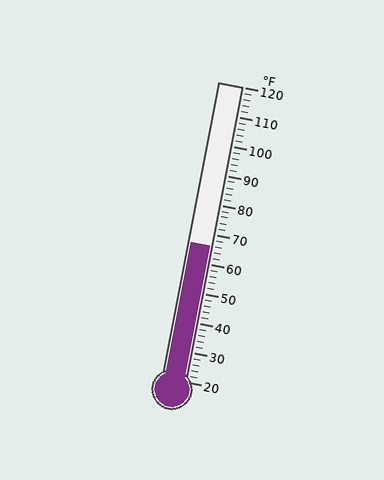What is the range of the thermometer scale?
The thermometer scale ranges from 20°F to 120°F.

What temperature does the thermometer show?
The thermometer shows approximately 66°F.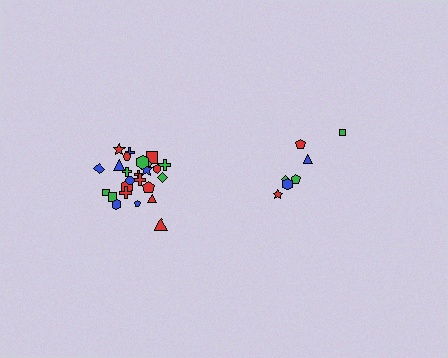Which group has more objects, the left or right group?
The left group.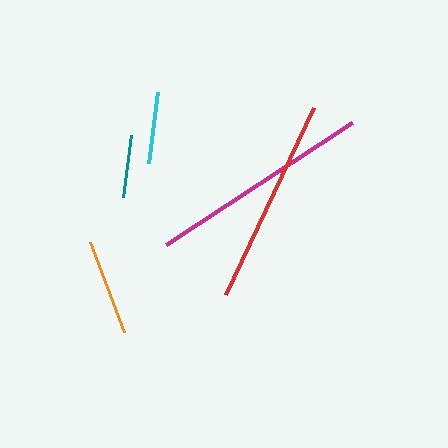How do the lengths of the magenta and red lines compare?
The magenta and red lines are approximately the same length.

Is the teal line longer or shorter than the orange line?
The orange line is longer than the teal line.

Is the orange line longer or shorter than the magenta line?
The magenta line is longer than the orange line.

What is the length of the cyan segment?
The cyan segment is approximately 71 pixels long.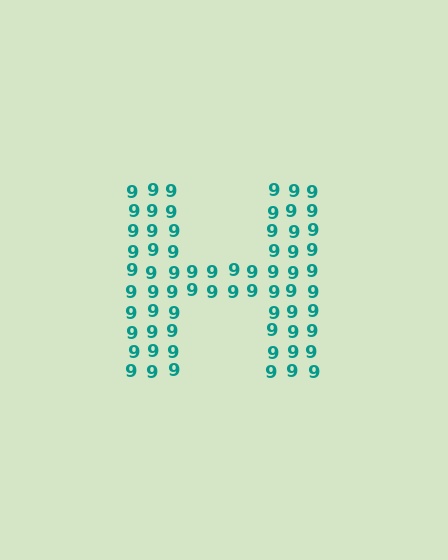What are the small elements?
The small elements are digit 9's.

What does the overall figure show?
The overall figure shows the letter H.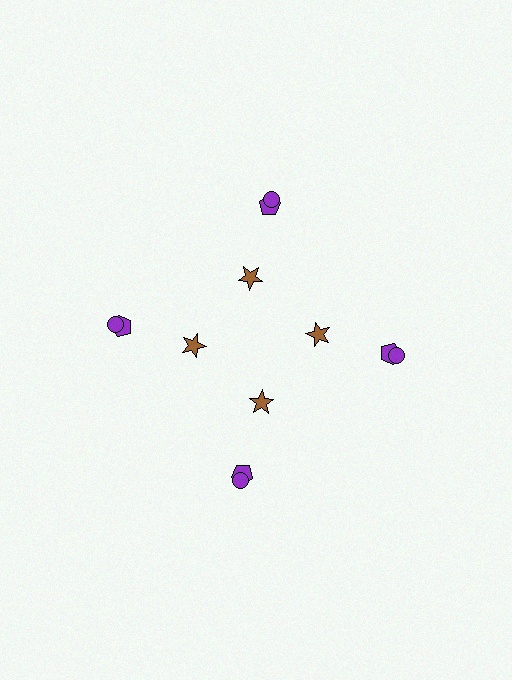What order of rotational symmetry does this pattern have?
This pattern has 4-fold rotational symmetry.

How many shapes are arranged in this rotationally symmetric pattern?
There are 12 shapes, arranged in 4 groups of 3.